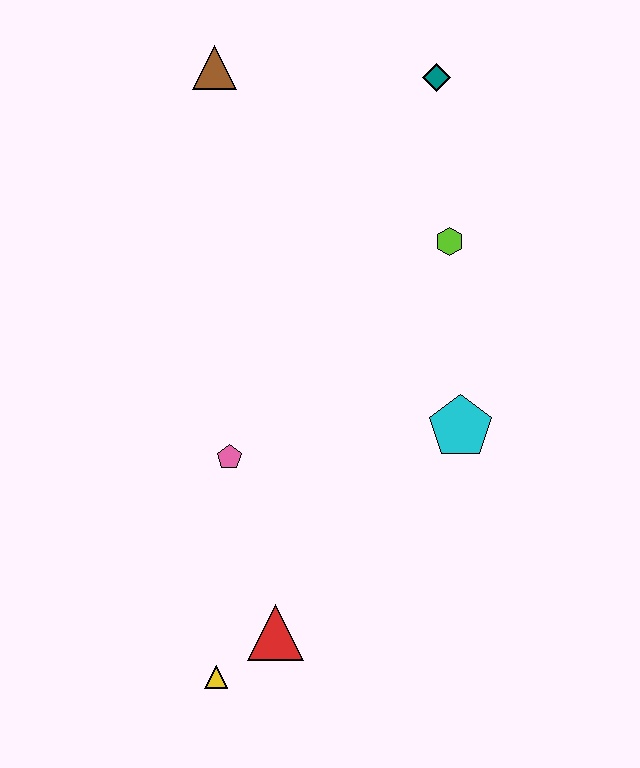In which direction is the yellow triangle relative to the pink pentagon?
The yellow triangle is below the pink pentagon.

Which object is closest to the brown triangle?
The teal diamond is closest to the brown triangle.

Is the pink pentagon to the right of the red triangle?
No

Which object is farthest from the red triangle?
The teal diamond is farthest from the red triangle.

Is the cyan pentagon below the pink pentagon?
No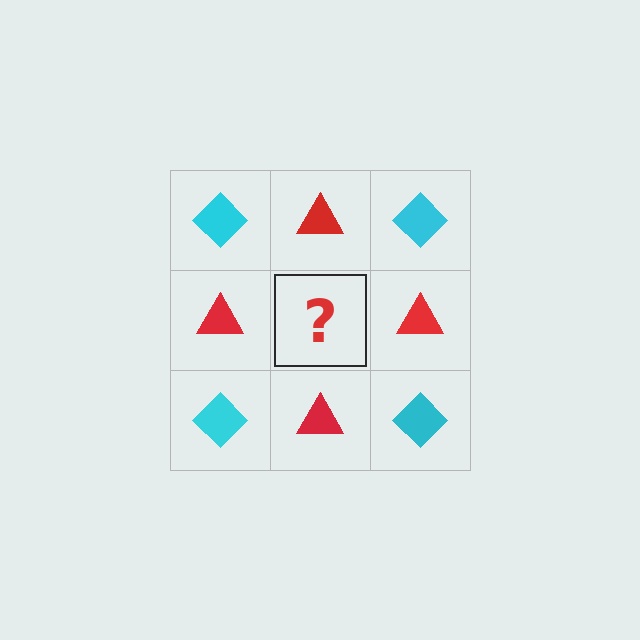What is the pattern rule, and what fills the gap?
The rule is that it alternates cyan diamond and red triangle in a checkerboard pattern. The gap should be filled with a cyan diamond.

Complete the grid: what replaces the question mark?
The question mark should be replaced with a cyan diamond.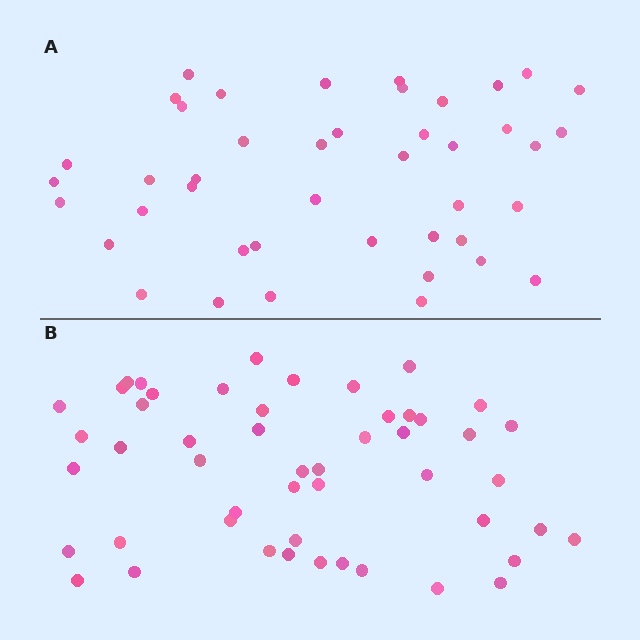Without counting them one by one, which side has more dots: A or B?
Region B (the bottom region) has more dots.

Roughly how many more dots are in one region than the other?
Region B has roughly 8 or so more dots than region A.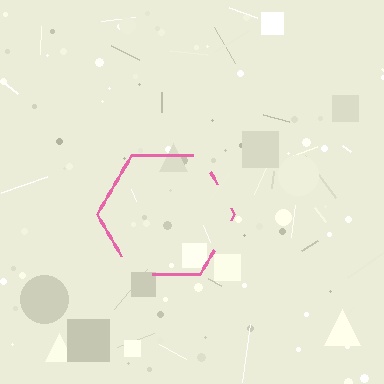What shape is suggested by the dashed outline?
The dashed outline suggests a hexagon.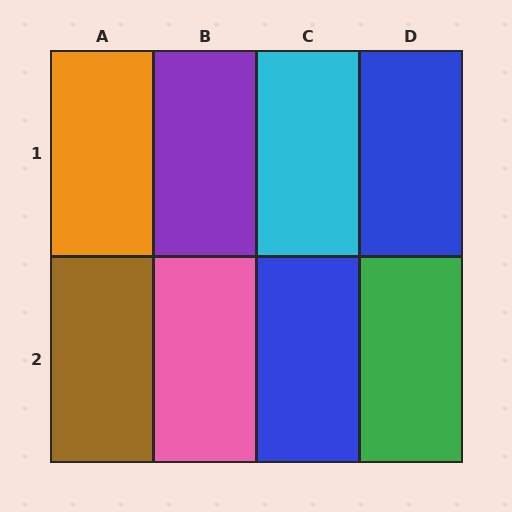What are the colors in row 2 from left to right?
Brown, pink, blue, green.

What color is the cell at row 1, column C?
Cyan.